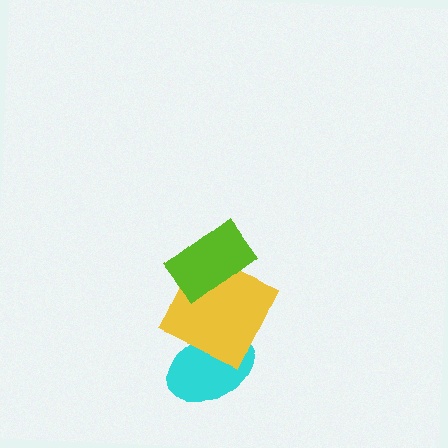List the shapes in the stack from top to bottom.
From top to bottom: the lime rectangle, the yellow square, the cyan ellipse.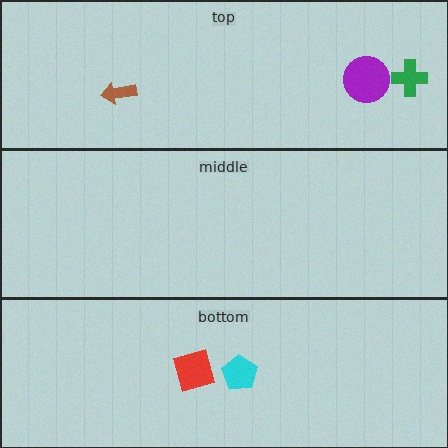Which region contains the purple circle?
The top region.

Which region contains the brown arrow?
The top region.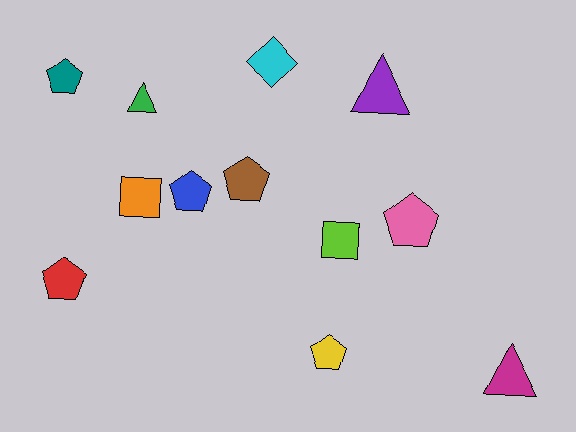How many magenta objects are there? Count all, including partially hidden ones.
There is 1 magenta object.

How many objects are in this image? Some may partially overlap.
There are 12 objects.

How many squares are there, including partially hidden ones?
There are 2 squares.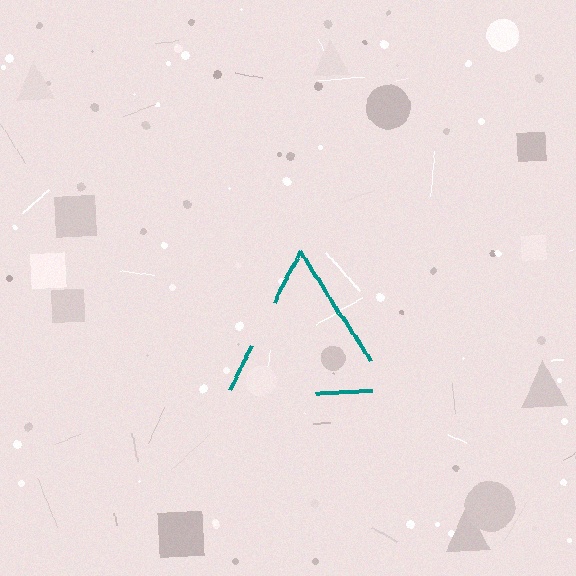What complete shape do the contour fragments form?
The contour fragments form a triangle.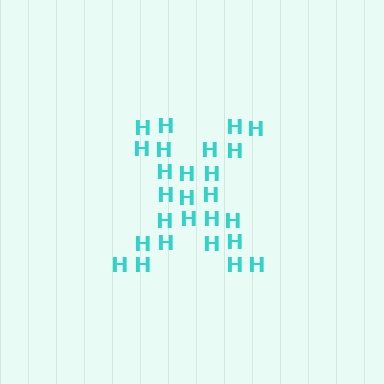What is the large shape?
The large shape is the letter X.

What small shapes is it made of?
It is made of small letter H's.